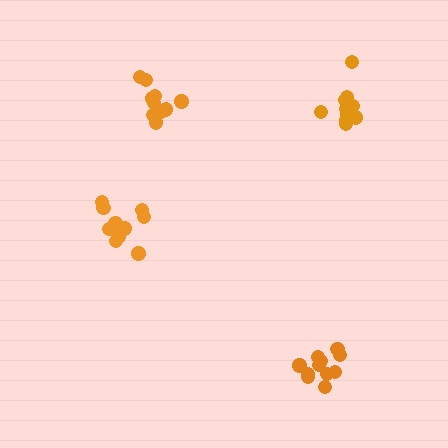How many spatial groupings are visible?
There are 4 spatial groupings.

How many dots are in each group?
Group 1: 11 dots, Group 2: 11 dots, Group 3: 12 dots, Group 4: 10 dots (44 total).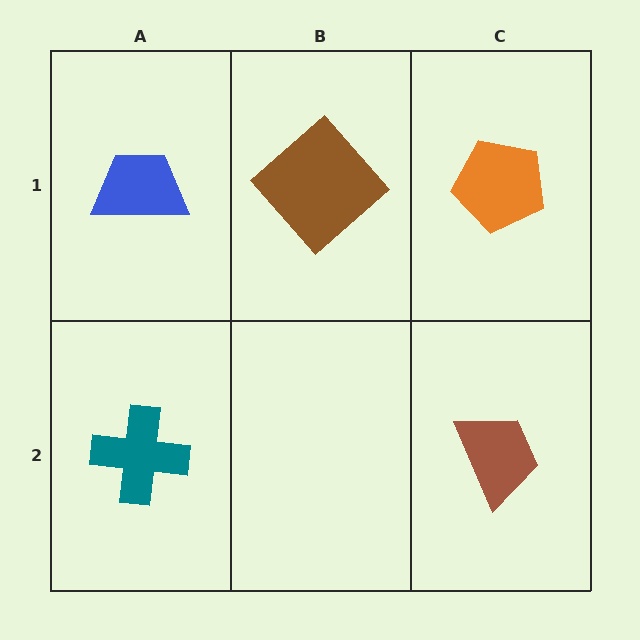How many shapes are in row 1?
3 shapes.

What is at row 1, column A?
A blue trapezoid.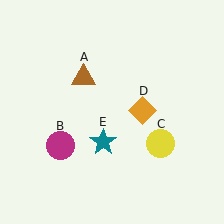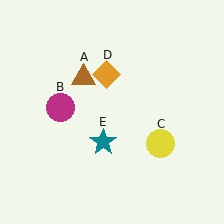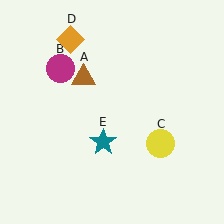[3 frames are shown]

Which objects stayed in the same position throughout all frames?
Brown triangle (object A) and yellow circle (object C) and teal star (object E) remained stationary.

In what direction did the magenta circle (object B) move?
The magenta circle (object B) moved up.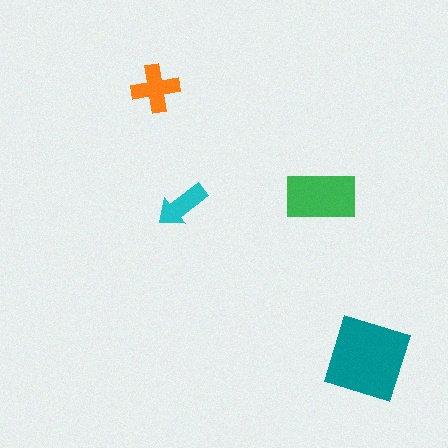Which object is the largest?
The teal diamond.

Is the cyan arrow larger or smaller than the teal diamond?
Smaller.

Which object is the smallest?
The cyan arrow.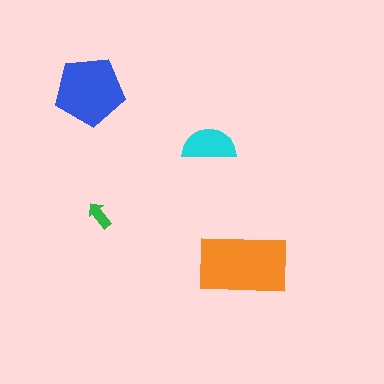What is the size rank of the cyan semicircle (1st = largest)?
3rd.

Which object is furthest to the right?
The orange rectangle is rightmost.